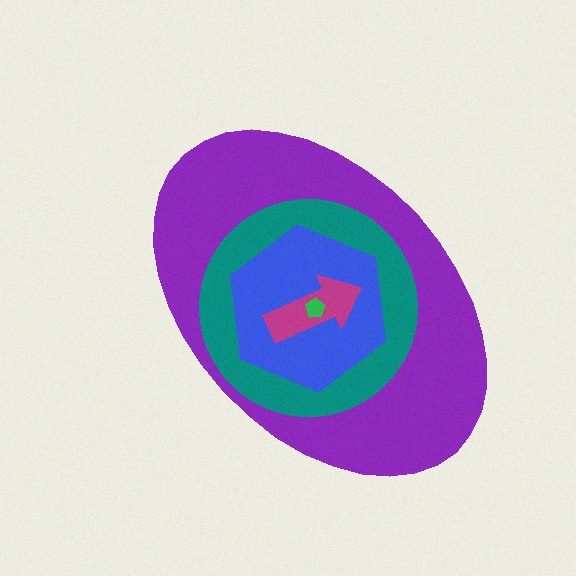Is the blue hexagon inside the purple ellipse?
Yes.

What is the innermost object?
The green pentagon.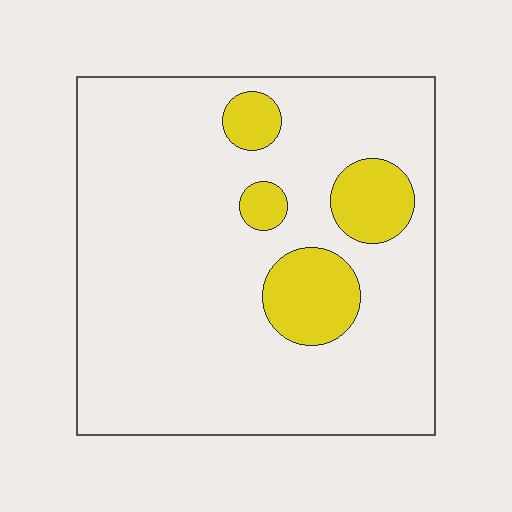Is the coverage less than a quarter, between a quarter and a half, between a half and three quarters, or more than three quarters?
Less than a quarter.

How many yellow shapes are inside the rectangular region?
4.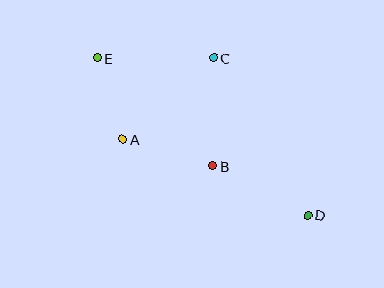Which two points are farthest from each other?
Points D and E are farthest from each other.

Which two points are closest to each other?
Points A and E are closest to each other.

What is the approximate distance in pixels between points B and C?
The distance between B and C is approximately 108 pixels.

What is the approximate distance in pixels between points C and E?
The distance between C and E is approximately 116 pixels.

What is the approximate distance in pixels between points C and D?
The distance between C and D is approximately 184 pixels.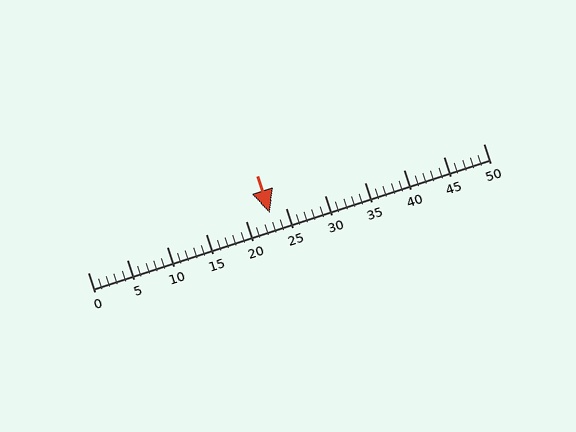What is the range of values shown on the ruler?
The ruler shows values from 0 to 50.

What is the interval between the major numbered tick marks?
The major tick marks are spaced 5 units apart.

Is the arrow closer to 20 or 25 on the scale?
The arrow is closer to 25.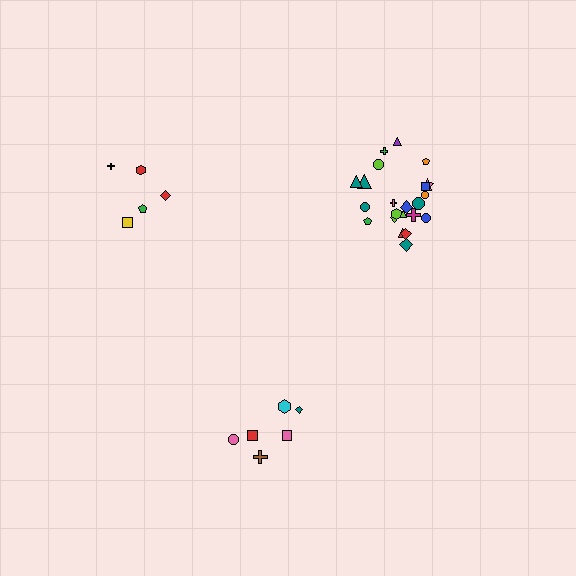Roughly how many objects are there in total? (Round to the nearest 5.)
Roughly 35 objects in total.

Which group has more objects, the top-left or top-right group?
The top-right group.